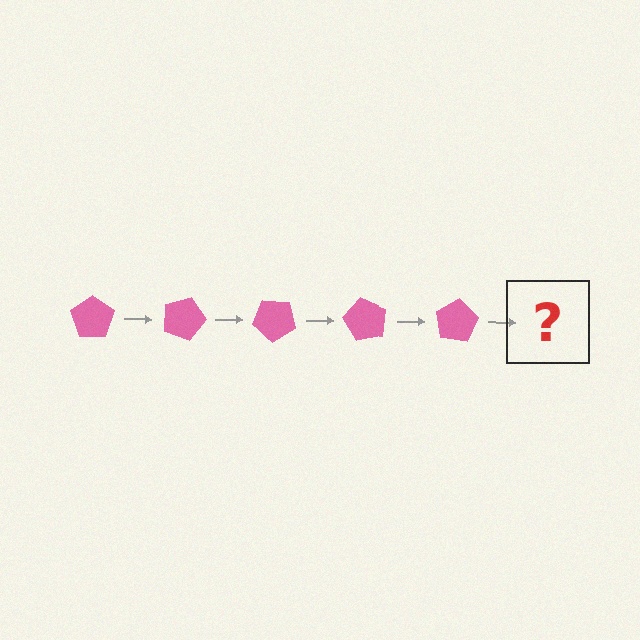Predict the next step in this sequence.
The next step is a pink pentagon rotated 100 degrees.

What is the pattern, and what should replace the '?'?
The pattern is that the pentagon rotates 20 degrees each step. The '?' should be a pink pentagon rotated 100 degrees.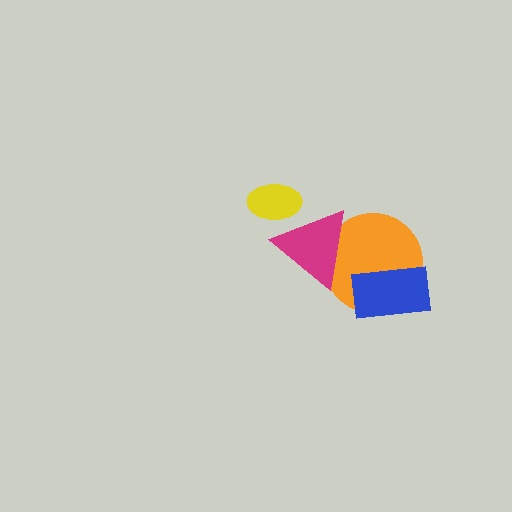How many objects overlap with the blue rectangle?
1 object overlaps with the blue rectangle.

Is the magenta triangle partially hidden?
No, no other shape covers it.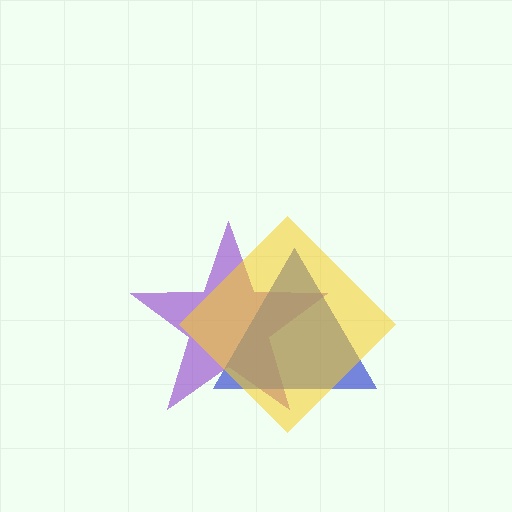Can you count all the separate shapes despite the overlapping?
Yes, there are 3 separate shapes.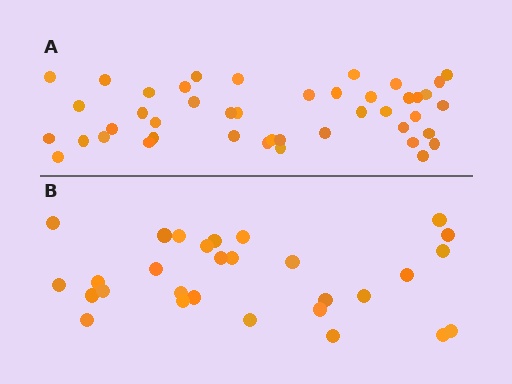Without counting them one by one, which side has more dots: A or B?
Region A (the top region) has more dots.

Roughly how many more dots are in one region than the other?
Region A has approximately 15 more dots than region B.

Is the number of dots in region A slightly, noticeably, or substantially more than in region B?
Region A has substantially more. The ratio is roughly 1.5 to 1.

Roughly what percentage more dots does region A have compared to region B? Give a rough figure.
About 50% more.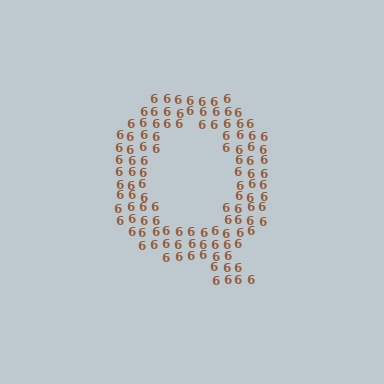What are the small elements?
The small elements are digit 6's.